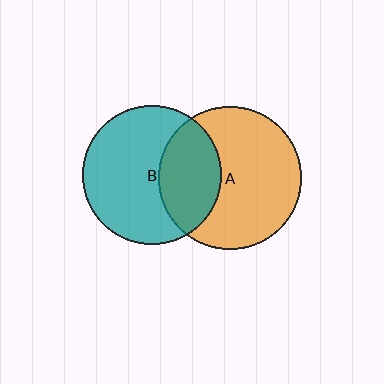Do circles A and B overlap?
Yes.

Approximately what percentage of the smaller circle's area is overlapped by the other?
Approximately 35%.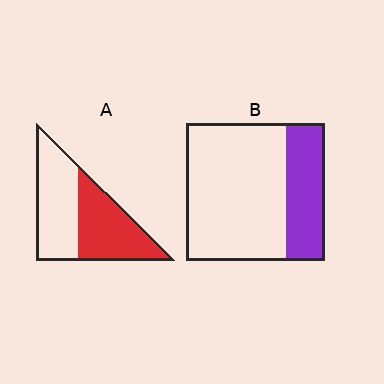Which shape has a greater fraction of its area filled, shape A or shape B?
Shape A.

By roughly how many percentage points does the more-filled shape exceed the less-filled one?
By roughly 20 percentage points (A over B).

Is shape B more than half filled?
No.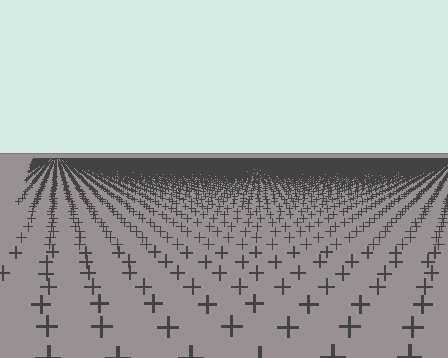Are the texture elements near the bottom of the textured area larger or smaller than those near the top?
Larger. Near the bottom, elements are closer to the viewer and appear at a bigger on-screen size.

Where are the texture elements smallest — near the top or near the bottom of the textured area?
Near the top.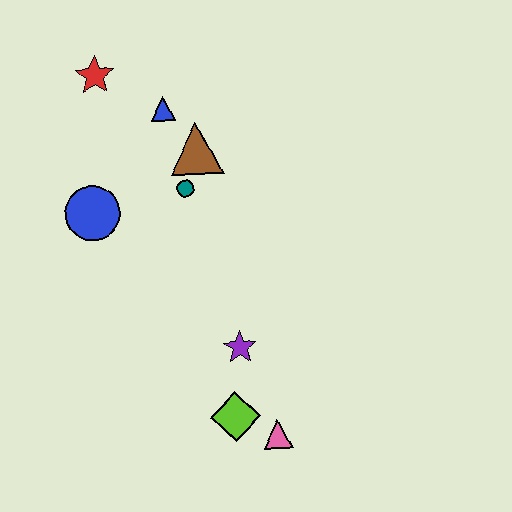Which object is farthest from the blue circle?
The pink triangle is farthest from the blue circle.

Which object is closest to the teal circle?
The brown triangle is closest to the teal circle.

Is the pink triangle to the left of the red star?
No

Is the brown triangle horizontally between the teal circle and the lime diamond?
Yes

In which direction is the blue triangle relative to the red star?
The blue triangle is to the right of the red star.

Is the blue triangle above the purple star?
Yes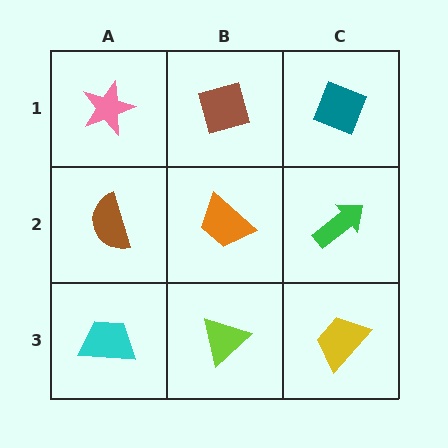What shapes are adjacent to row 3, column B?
An orange trapezoid (row 2, column B), a cyan trapezoid (row 3, column A), a yellow trapezoid (row 3, column C).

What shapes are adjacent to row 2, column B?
A brown diamond (row 1, column B), a lime triangle (row 3, column B), a brown semicircle (row 2, column A), a green arrow (row 2, column C).